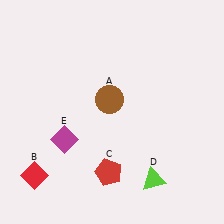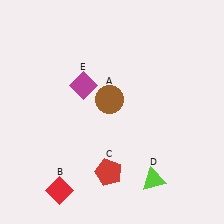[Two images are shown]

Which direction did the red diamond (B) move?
The red diamond (B) moved right.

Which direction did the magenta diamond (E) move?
The magenta diamond (E) moved up.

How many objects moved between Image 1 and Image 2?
2 objects moved between the two images.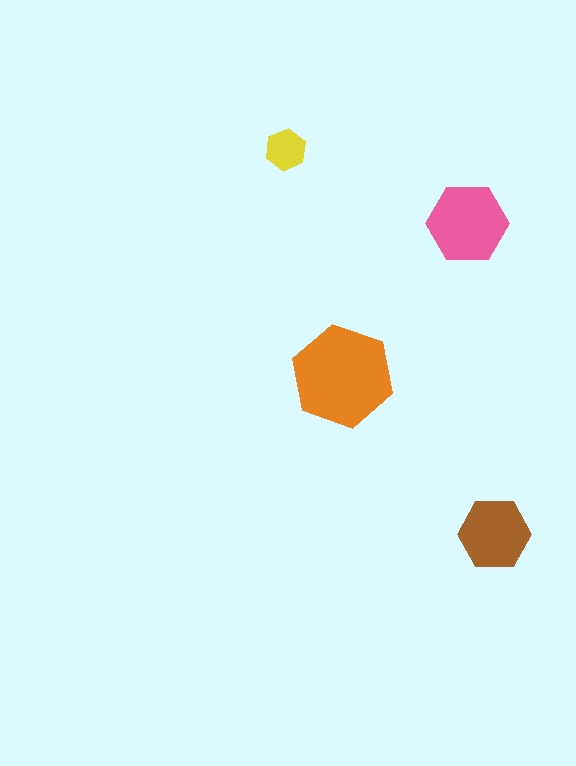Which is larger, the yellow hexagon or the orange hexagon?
The orange one.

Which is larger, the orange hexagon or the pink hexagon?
The orange one.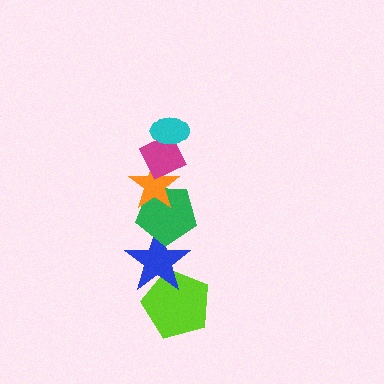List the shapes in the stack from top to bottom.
From top to bottom: the cyan ellipse, the magenta diamond, the orange star, the green pentagon, the blue star, the lime pentagon.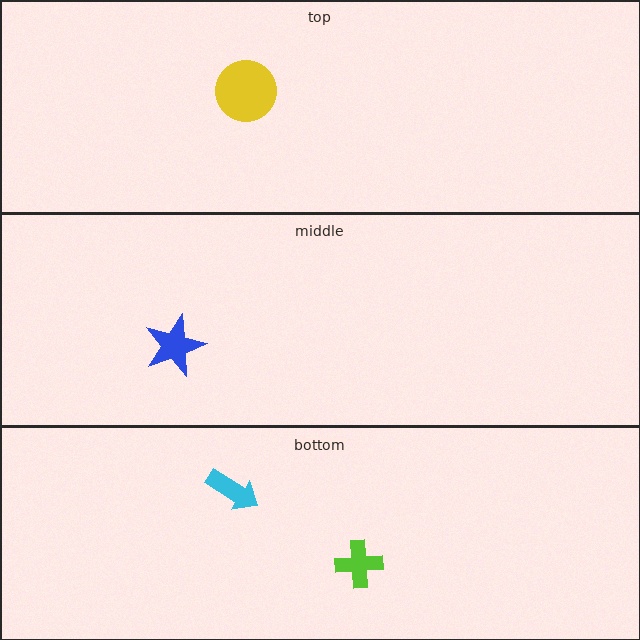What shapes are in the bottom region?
The lime cross, the cyan arrow.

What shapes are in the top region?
The yellow circle.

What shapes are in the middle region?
The blue star.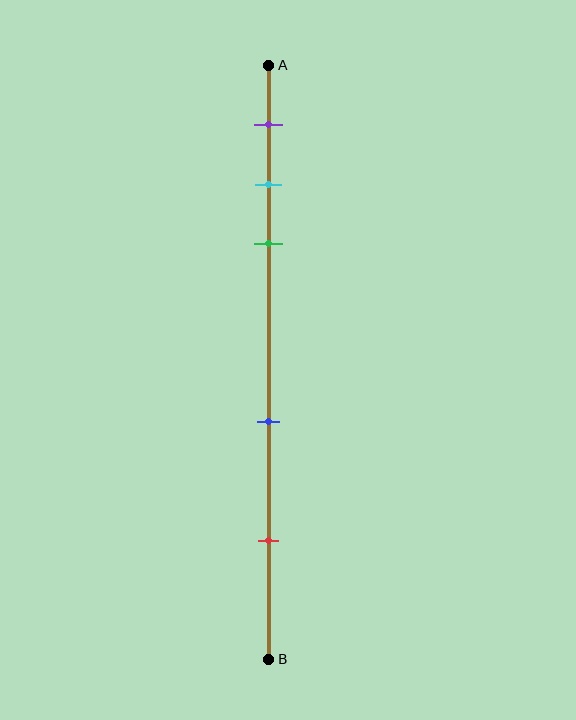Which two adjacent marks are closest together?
The cyan and green marks are the closest adjacent pair.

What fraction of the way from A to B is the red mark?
The red mark is approximately 80% (0.8) of the way from A to B.